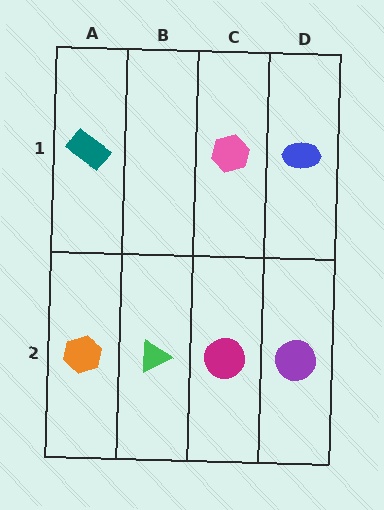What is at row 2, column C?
A magenta circle.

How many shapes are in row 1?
3 shapes.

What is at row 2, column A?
An orange hexagon.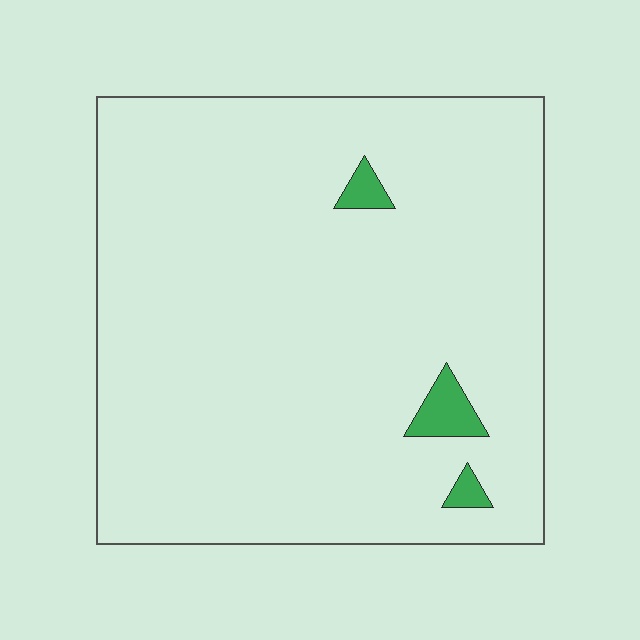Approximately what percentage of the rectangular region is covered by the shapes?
Approximately 5%.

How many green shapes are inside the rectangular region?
3.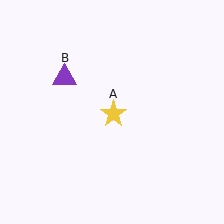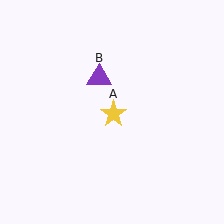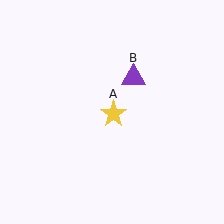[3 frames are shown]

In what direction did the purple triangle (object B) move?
The purple triangle (object B) moved right.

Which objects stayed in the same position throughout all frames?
Yellow star (object A) remained stationary.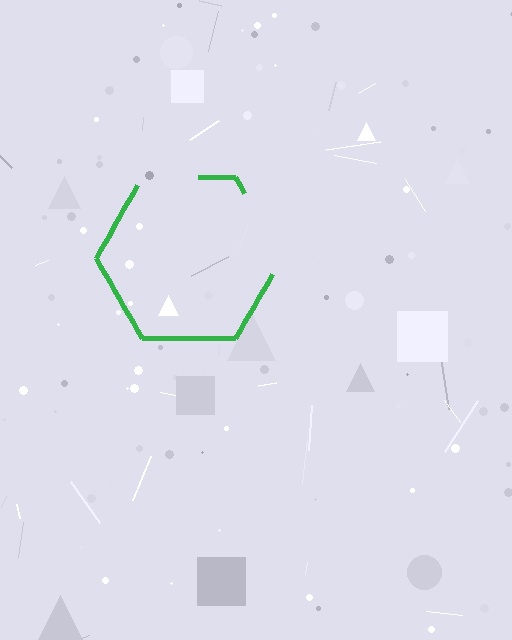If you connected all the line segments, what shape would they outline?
They would outline a hexagon.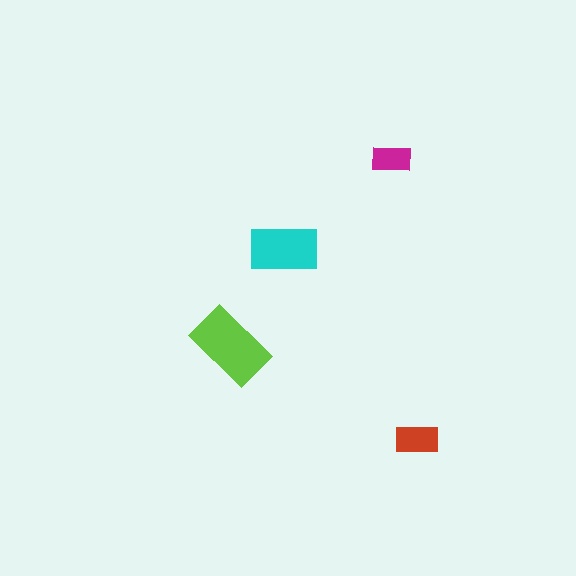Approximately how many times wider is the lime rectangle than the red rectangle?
About 2 times wider.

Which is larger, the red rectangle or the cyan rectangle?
The cyan one.